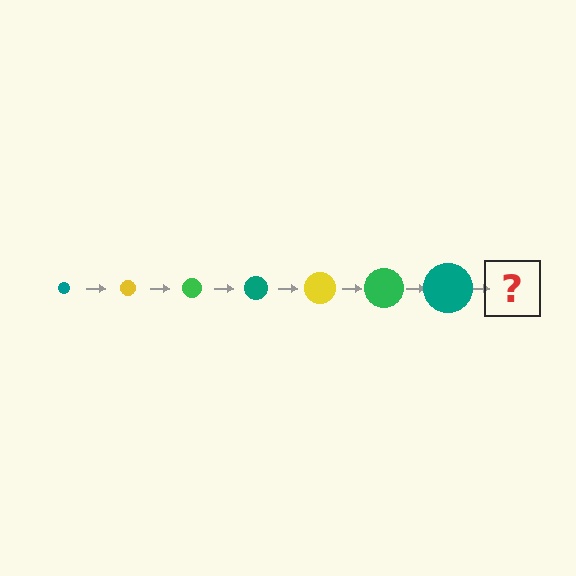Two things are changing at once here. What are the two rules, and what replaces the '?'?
The two rules are that the circle grows larger each step and the color cycles through teal, yellow, and green. The '?' should be a yellow circle, larger than the previous one.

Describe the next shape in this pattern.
It should be a yellow circle, larger than the previous one.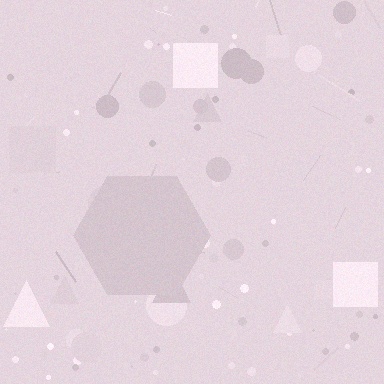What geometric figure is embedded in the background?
A hexagon is embedded in the background.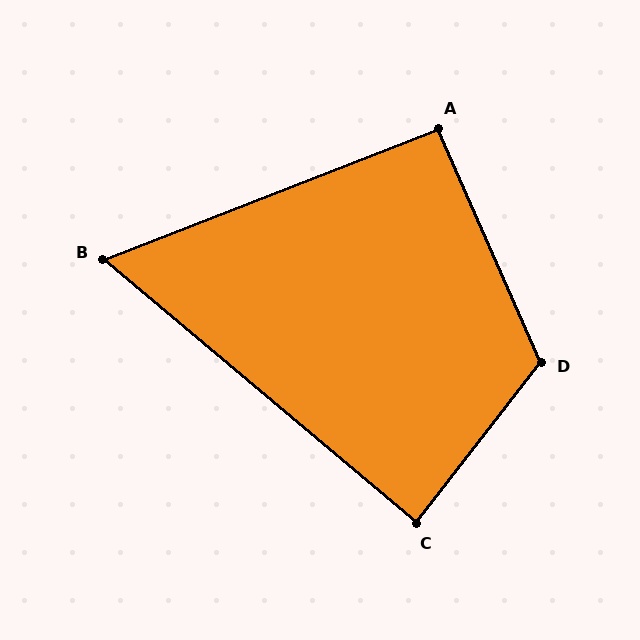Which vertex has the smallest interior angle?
B, at approximately 61 degrees.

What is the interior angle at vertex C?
Approximately 88 degrees (approximately right).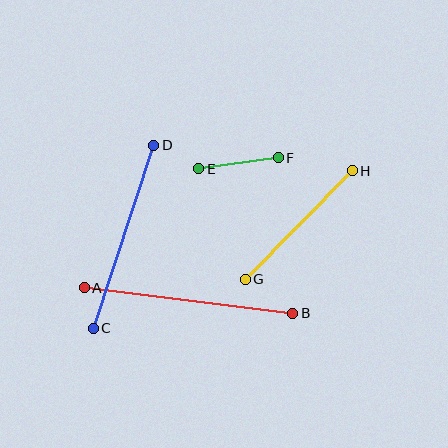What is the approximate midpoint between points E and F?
The midpoint is at approximately (238, 163) pixels.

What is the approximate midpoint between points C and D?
The midpoint is at approximately (124, 237) pixels.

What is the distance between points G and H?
The distance is approximately 153 pixels.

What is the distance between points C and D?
The distance is approximately 193 pixels.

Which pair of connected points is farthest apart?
Points A and B are farthest apart.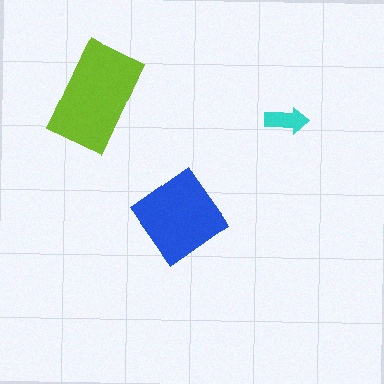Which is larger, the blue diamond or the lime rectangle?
The lime rectangle.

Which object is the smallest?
The cyan arrow.